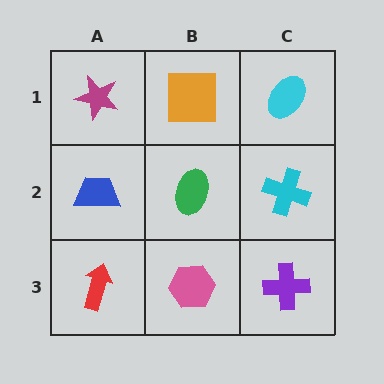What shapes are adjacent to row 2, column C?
A cyan ellipse (row 1, column C), a purple cross (row 3, column C), a green ellipse (row 2, column B).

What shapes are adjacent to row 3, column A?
A blue trapezoid (row 2, column A), a pink hexagon (row 3, column B).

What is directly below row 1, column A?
A blue trapezoid.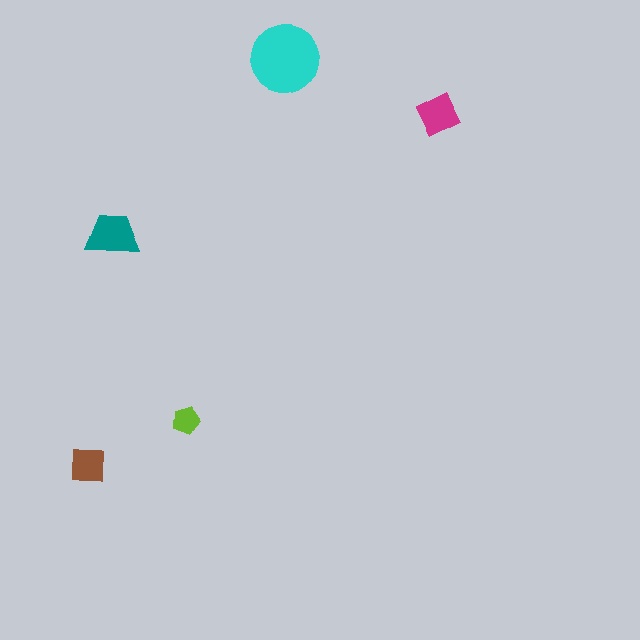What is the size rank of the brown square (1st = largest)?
4th.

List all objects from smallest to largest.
The lime pentagon, the brown square, the magenta diamond, the teal trapezoid, the cyan circle.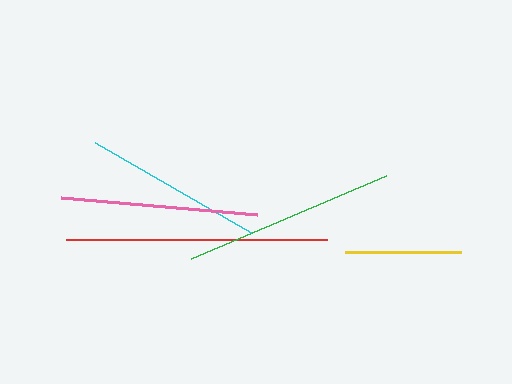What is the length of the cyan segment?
The cyan segment is approximately 180 pixels long.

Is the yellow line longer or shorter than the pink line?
The pink line is longer than the yellow line.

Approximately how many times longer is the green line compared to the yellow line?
The green line is approximately 1.8 times the length of the yellow line.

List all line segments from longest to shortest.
From longest to shortest: red, green, pink, cyan, yellow.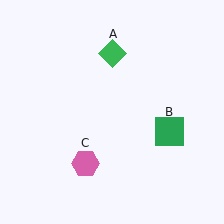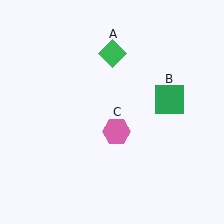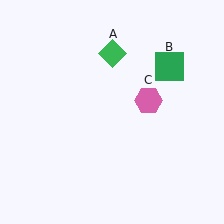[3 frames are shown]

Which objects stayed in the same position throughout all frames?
Green diamond (object A) remained stationary.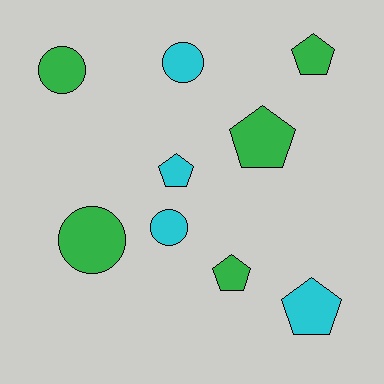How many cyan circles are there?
There are 2 cyan circles.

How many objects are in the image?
There are 9 objects.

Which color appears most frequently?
Green, with 5 objects.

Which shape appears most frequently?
Pentagon, with 5 objects.